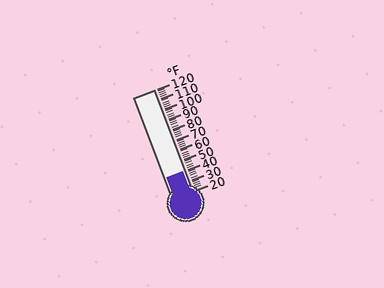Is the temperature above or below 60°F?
The temperature is below 60°F.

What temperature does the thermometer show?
The thermometer shows approximately 40°F.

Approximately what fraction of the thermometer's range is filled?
The thermometer is filled to approximately 20% of its range.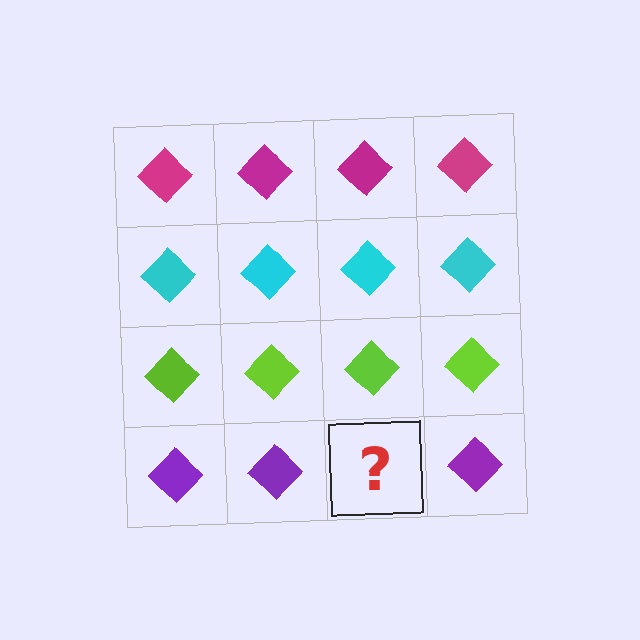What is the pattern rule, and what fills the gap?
The rule is that each row has a consistent color. The gap should be filled with a purple diamond.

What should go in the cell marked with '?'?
The missing cell should contain a purple diamond.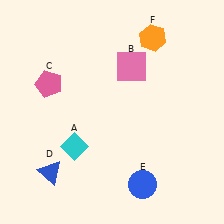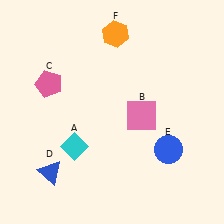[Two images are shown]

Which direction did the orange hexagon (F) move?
The orange hexagon (F) moved left.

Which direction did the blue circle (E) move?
The blue circle (E) moved up.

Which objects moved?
The objects that moved are: the pink square (B), the blue circle (E), the orange hexagon (F).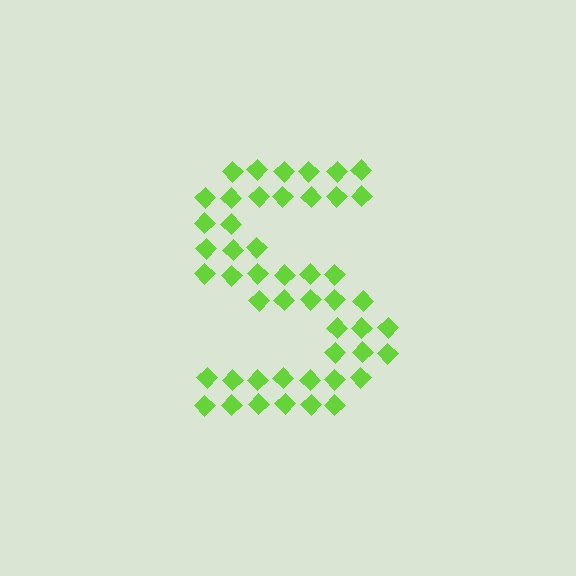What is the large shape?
The large shape is the letter S.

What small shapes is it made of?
It is made of small diamonds.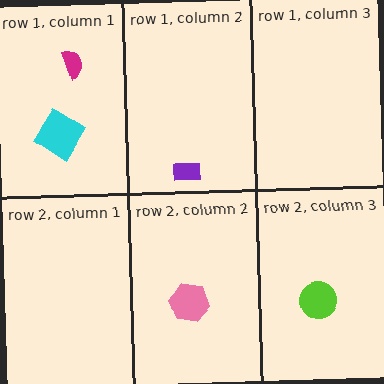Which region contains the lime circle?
The row 2, column 3 region.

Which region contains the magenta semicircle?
The row 1, column 1 region.